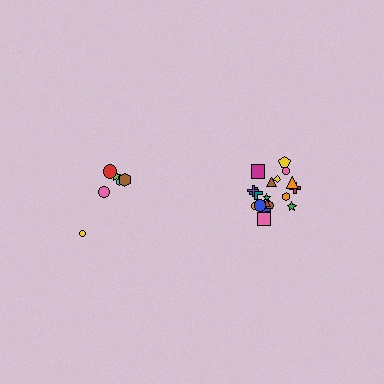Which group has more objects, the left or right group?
The right group.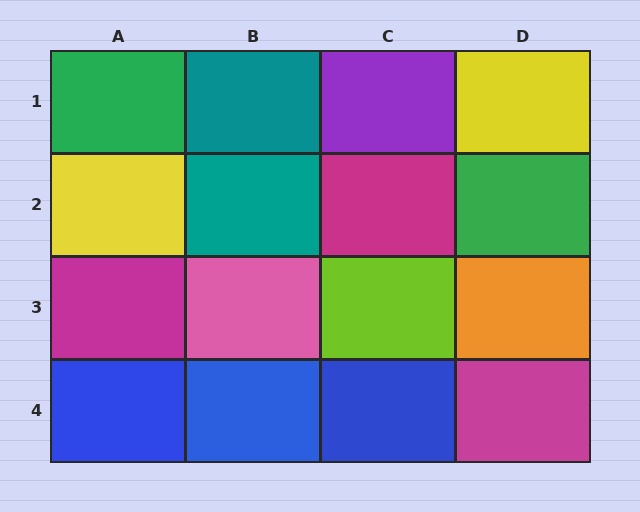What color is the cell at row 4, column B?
Blue.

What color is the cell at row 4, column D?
Magenta.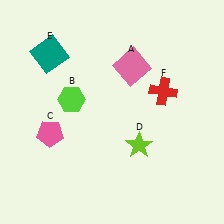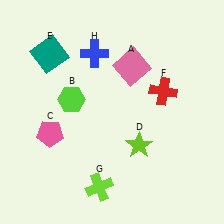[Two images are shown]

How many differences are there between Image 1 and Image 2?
There are 2 differences between the two images.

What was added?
A lime cross (G), a blue cross (H) were added in Image 2.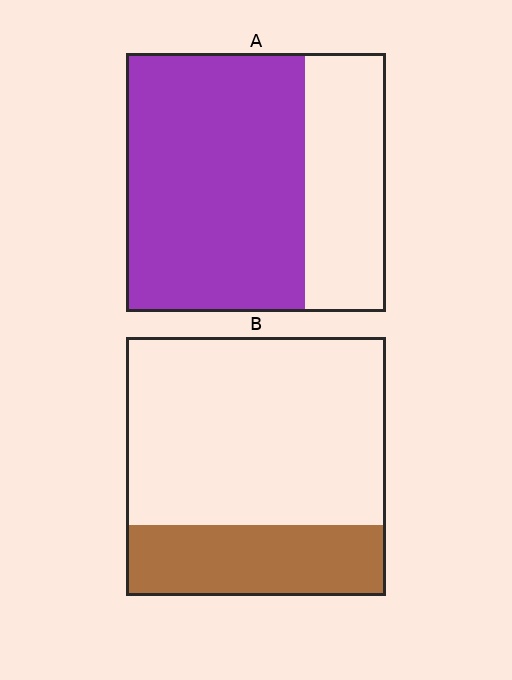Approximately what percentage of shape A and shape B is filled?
A is approximately 70% and B is approximately 25%.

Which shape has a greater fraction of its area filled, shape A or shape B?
Shape A.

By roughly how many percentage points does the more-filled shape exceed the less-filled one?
By roughly 40 percentage points (A over B).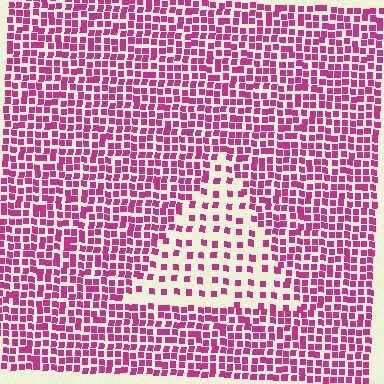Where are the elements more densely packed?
The elements are more densely packed outside the triangle boundary.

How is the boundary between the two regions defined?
The boundary is defined by a change in element density (approximately 2.4x ratio). All elements are the same color, size, and shape.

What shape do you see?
I see a triangle.